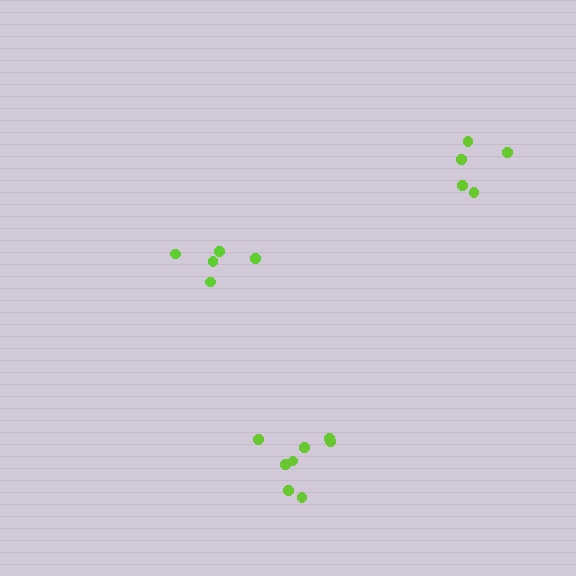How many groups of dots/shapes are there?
There are 3 groups.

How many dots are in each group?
Group 1: 5 dots, Group 2: 8 dots, Group 3: 5 dots (18 total).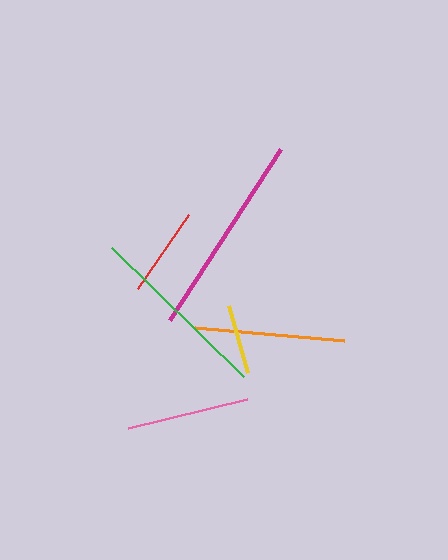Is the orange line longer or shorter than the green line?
The green line is longer than the orange line.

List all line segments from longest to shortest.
From longest to shortest: magenta, green, orange, pink, red, yellow.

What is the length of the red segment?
The red segment is approximately 90 pixels long.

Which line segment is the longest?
The magenta line is the longest at approximately 204 pixels.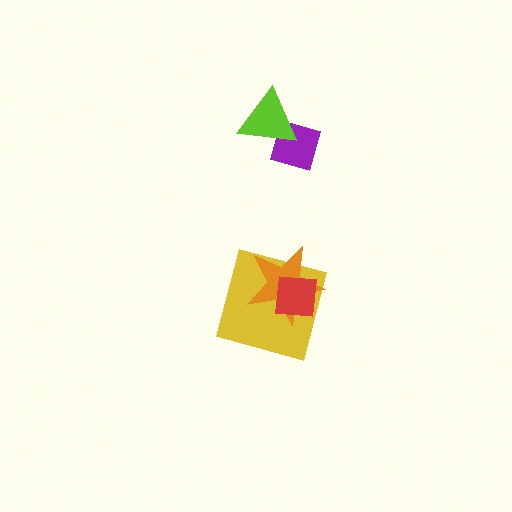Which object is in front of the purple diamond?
The lime triangle is in front of the purple diamond.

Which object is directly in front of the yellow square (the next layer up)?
The orange star is directly in front of the yellow square.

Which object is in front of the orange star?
The red square is in front of the orange star.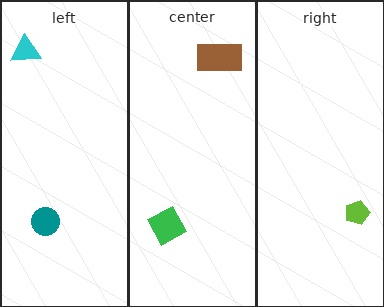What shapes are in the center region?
The brown rectangle, the green square.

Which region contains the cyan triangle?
The left region.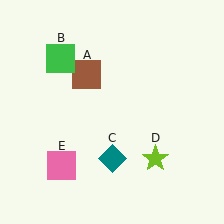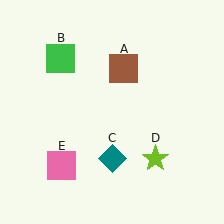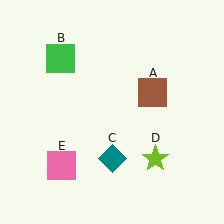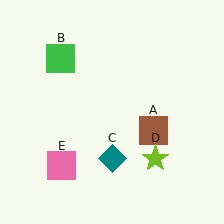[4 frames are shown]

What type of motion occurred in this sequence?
The brown square (object A) rotated clockwise around the center of the scene.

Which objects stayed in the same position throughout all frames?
Green square (object B) and teal diamond (object C) and lime star (object D) and pink square (object E) remained stationary.